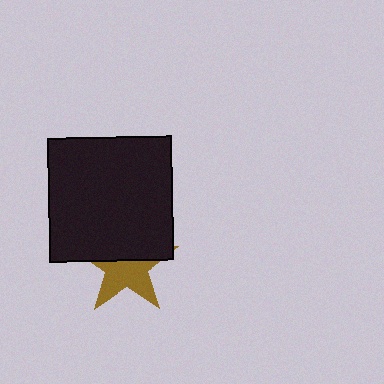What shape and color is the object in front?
The object in front is a black square.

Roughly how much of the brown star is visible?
About half of it is visible (roughly 52%).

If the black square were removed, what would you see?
You would see the complete brown star.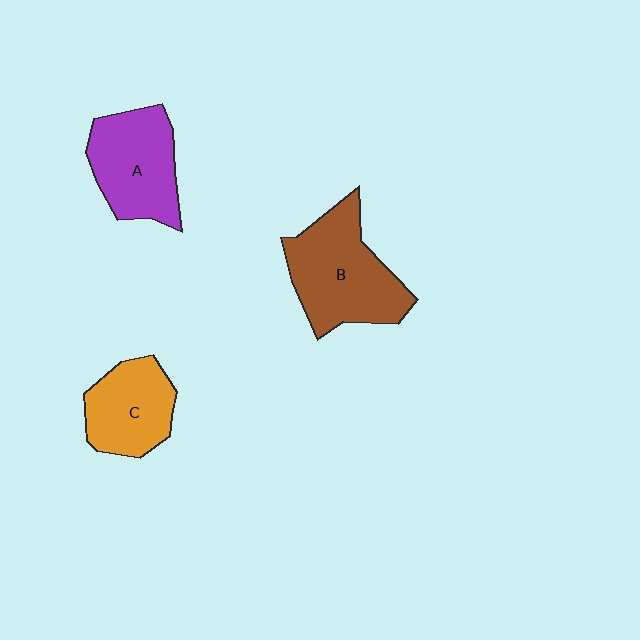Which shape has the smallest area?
Shape C (orange).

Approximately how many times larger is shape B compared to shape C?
Approximately 1.5 times.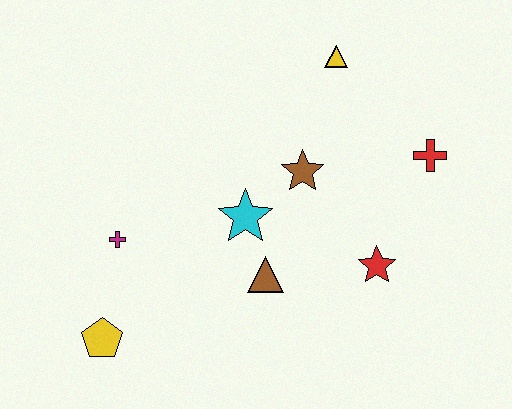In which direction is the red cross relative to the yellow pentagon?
The red cross is to the right of the yellow pentagon.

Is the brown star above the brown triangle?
Yes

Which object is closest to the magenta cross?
The yellow pentagon is closest to the magenta cross.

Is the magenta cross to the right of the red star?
No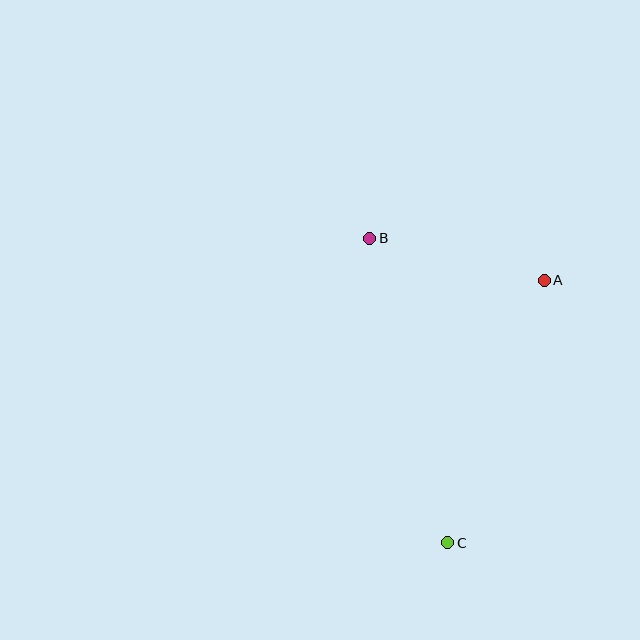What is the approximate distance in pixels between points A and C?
The distance between A and C is approximately 280 pixels.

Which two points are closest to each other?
Points A and B are closest to each other.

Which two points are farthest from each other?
Points B and C are farthest from each other.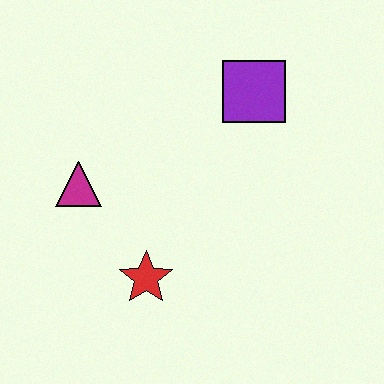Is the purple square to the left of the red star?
No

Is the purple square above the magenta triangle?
Yes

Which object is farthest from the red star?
The purple square is farthest from the red star.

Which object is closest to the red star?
The magenta triangle is closest to the red star.